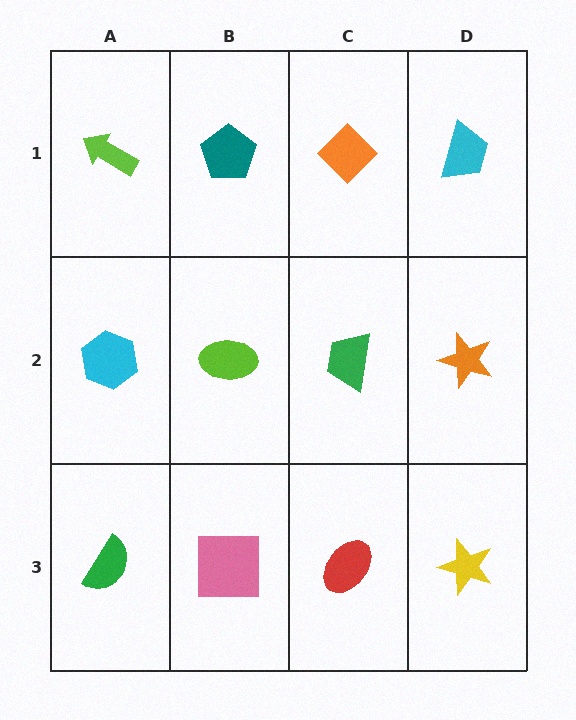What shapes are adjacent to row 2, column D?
A cyan trapezoid (row 1, column D), a yellow star (row 3, column D), a green trapezoid (row 2, column C).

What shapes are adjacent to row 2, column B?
A teal pentagon (row 1, column B), a pink square (row 3, column B), a cyan hexagon (row 2, column A), a green trapezoid (row 2, column C).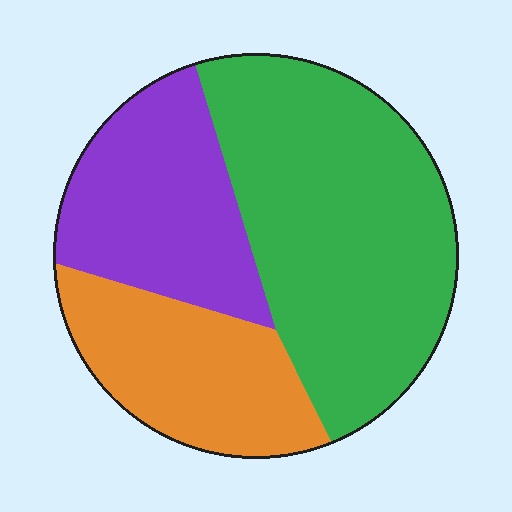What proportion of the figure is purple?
Purple covers about 25% of the figure.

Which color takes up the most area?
Green, at roughly 50%.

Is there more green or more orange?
Green.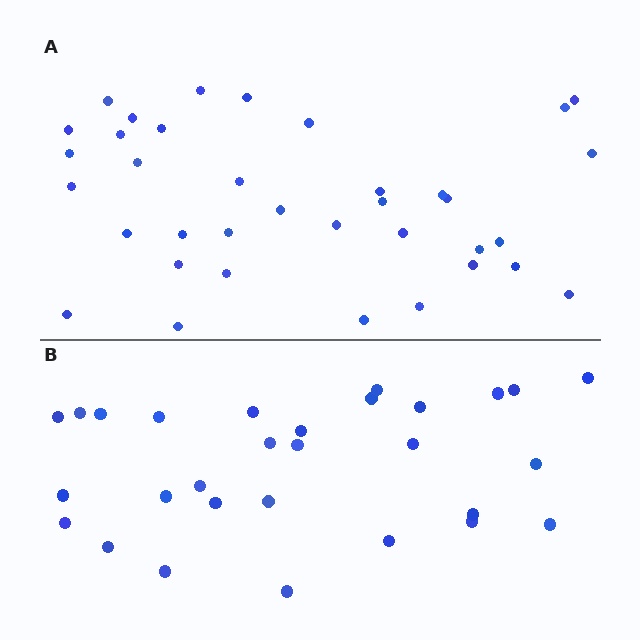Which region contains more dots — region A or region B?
Region A (the top region) has more dots.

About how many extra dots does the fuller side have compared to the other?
Region A has roughly 8 or so more dots than region B.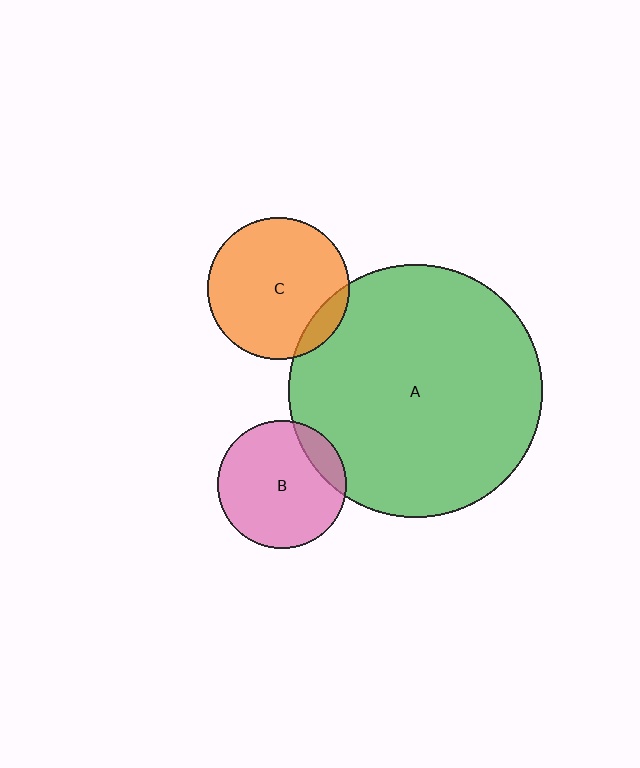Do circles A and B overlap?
Yes.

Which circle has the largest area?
Circle A (green).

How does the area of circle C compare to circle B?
Approximately 1.2 times.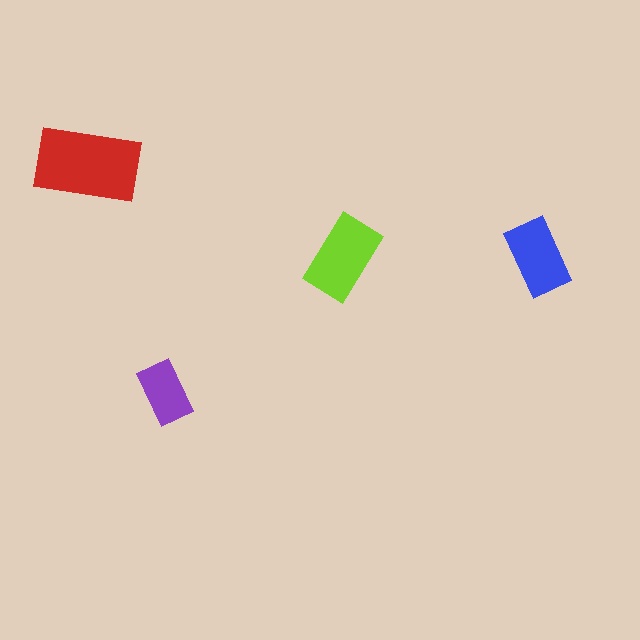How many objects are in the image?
There are 4 objects in the image.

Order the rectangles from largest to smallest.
the red one, the lime one, the blue one, the purple one.